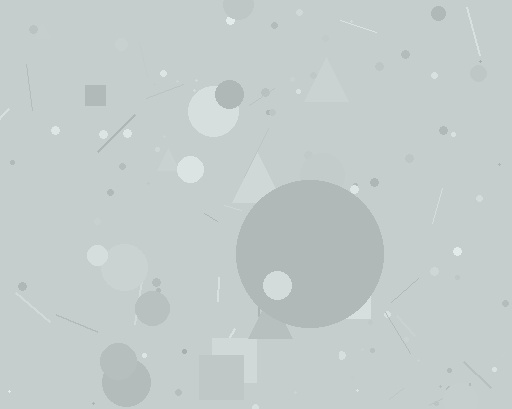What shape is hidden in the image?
A circle is hidden in the image.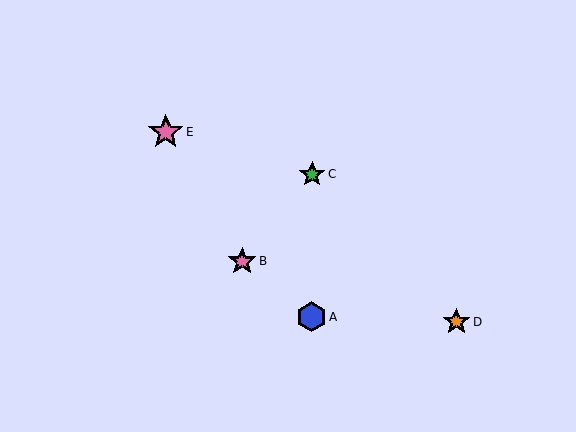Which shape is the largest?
The pink star (labeled E) is the largest.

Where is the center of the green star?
The center of the green star is at (312, 174).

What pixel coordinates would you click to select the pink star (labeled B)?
Click at (242, 261) to select the pink star B.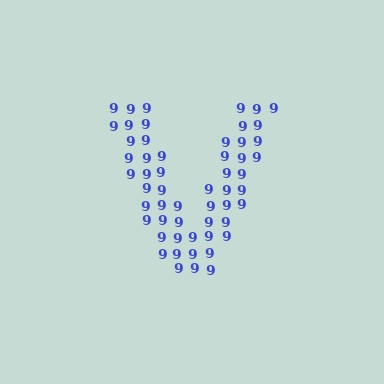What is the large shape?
The large shape is the letter V.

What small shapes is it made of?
It is made of small digit 9's.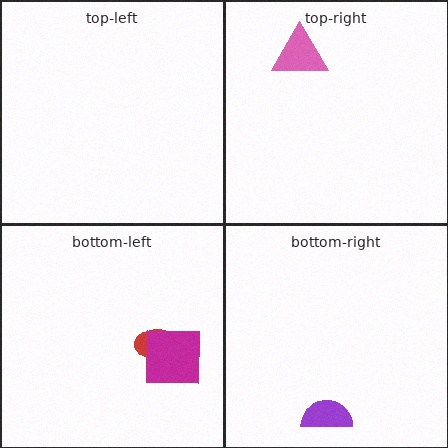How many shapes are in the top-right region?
1.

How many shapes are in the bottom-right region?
1.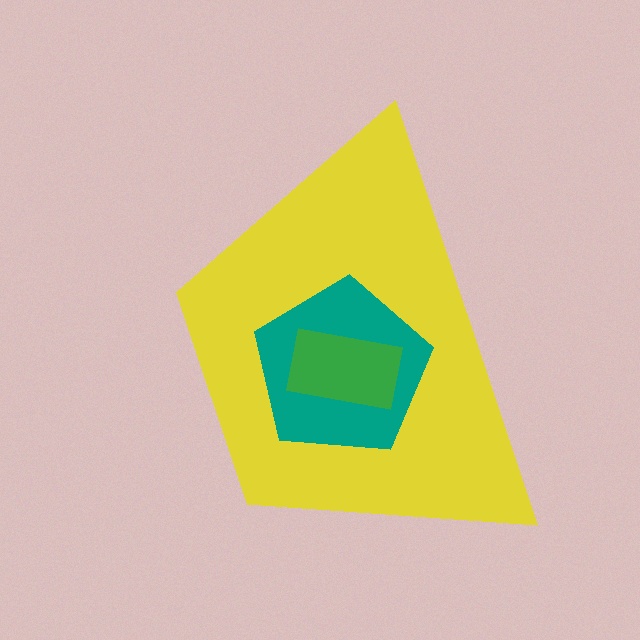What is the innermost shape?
The green rectangle.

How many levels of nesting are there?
3.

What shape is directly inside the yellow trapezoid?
The teal pentagon.